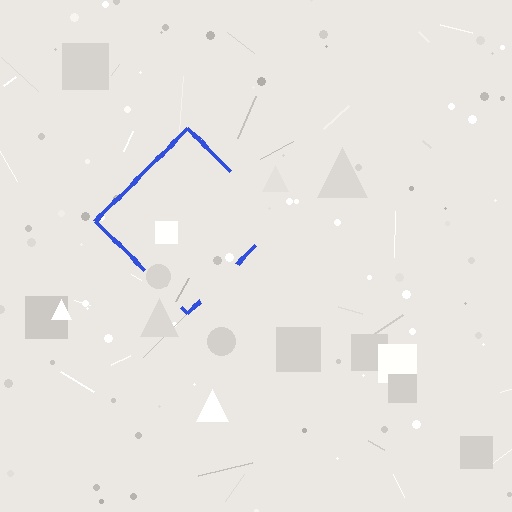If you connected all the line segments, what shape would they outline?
They would outline a diamond.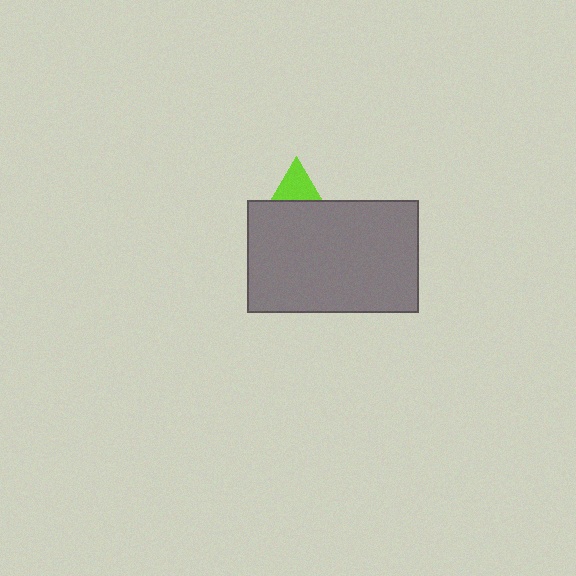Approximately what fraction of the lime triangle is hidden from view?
Roughly 68% of the lime triangle is hidden behind the gray rectangle.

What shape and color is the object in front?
The object in front is a gray rectangle.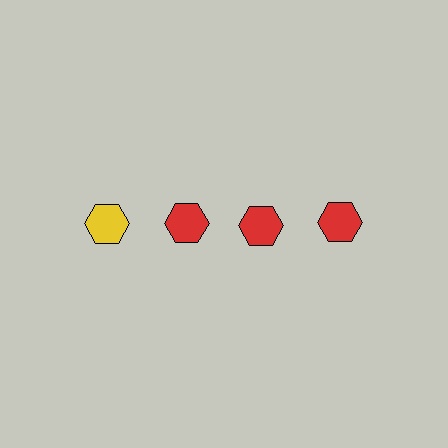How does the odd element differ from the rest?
It has a different color: yellow instead of red.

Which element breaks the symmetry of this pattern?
The yellow hexagon in the top row, leftmost column breaks the symmetry. All other shapes are red hexagons.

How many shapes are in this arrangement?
There are 4 shapes arranged in a grid pattern.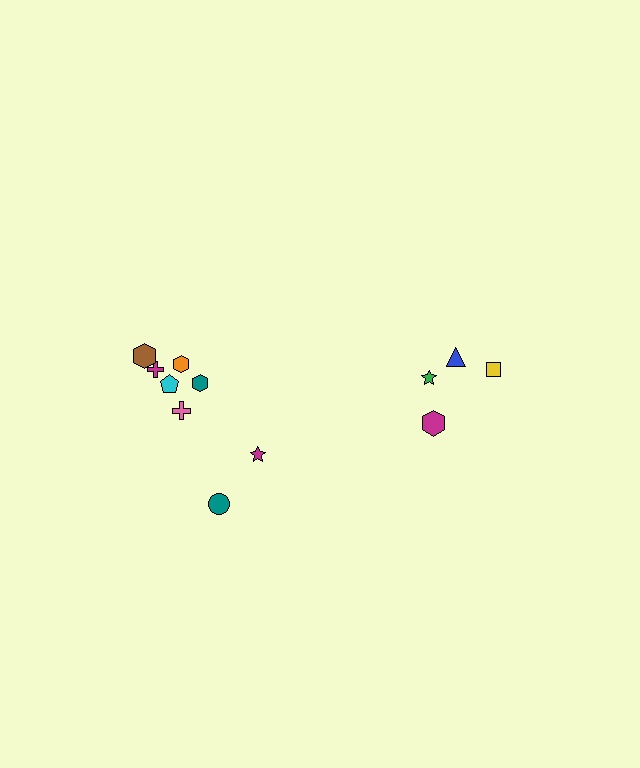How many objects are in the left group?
There are 8 objects.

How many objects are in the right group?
There are 4 objects.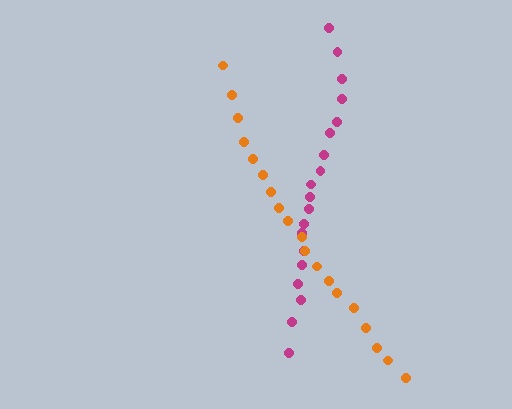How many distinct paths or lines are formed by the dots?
There are 2 distinct paths.